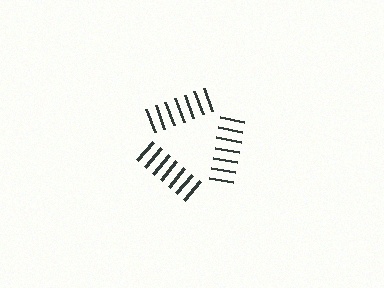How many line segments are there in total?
21 — 7 along each of the 3 edges.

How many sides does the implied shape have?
3 sides — the line-ends trace a triangle.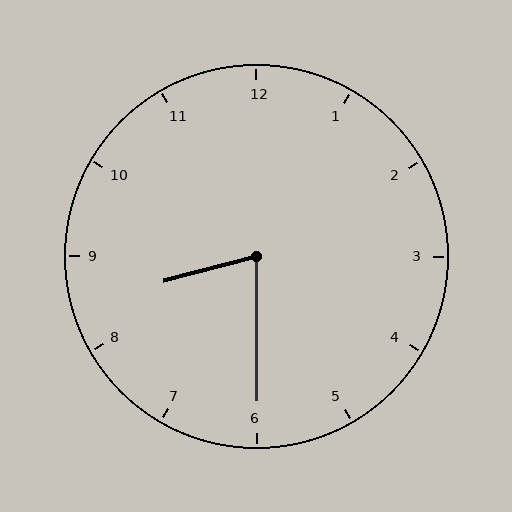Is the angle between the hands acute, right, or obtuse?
It is acute.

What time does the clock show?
8:30.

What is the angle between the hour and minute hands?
Approximately 75 degrees.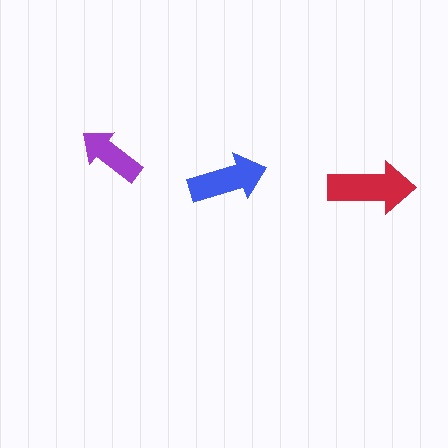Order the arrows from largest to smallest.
the red one, the blue one, the purple one.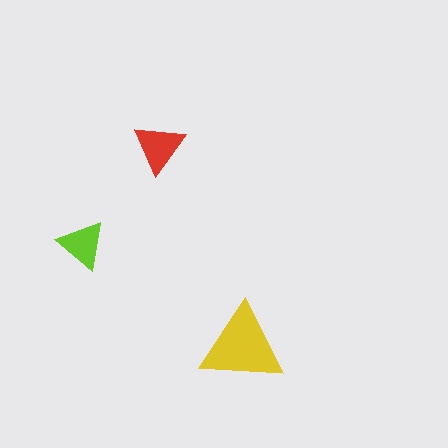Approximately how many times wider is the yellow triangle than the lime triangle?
About 1.5 times wider.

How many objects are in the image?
There are 3 objects in the image.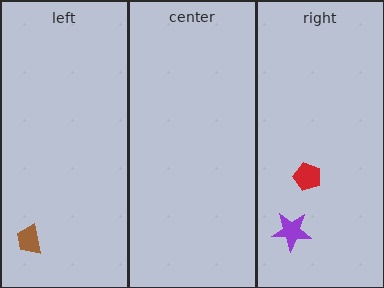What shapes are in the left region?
The brown trapezoid.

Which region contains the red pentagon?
The right region.